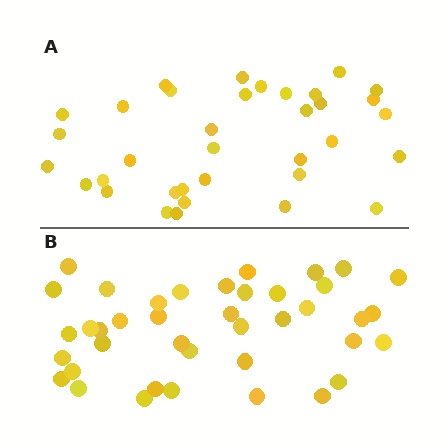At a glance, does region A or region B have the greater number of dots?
Region B (the bottom region) has more dots.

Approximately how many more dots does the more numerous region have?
Region B has about 5 more dots than region A.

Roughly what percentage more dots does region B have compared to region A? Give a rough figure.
About 15% more.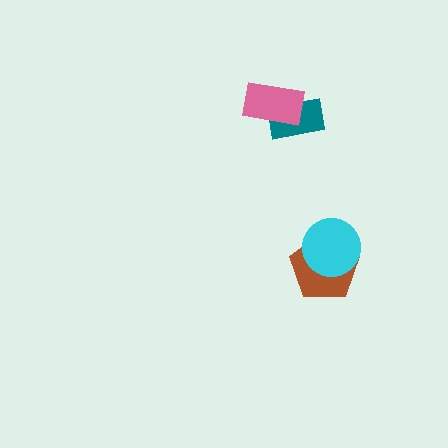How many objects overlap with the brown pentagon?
1 object overlaps with the brown pentagon.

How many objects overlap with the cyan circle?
1 object overlaps with the cyan circle.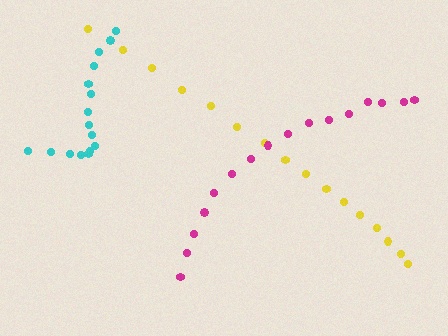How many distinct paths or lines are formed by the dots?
There are 3 distinct paths.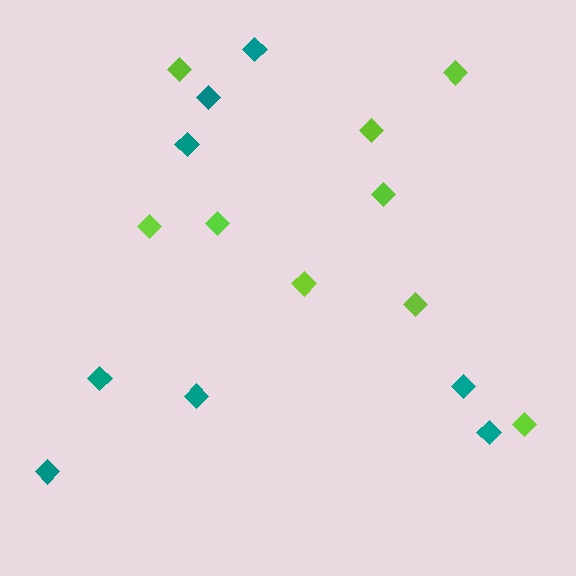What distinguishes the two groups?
There are 2 groups: one group of lime diamonds (9) and one group of teal diamonds (8).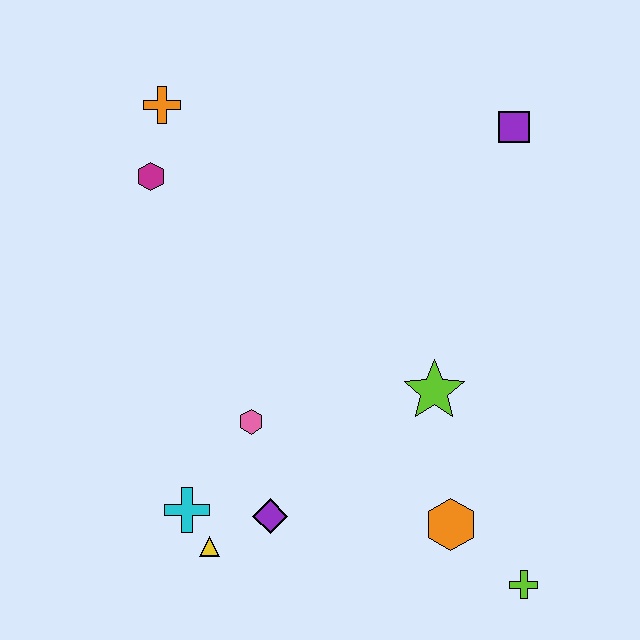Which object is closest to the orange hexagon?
The lime cross is closest to the orange hexagon.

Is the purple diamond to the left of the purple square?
Yes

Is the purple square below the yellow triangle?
No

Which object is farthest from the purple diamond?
The purple square is farthest from the purple diamond.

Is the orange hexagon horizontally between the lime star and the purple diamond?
No